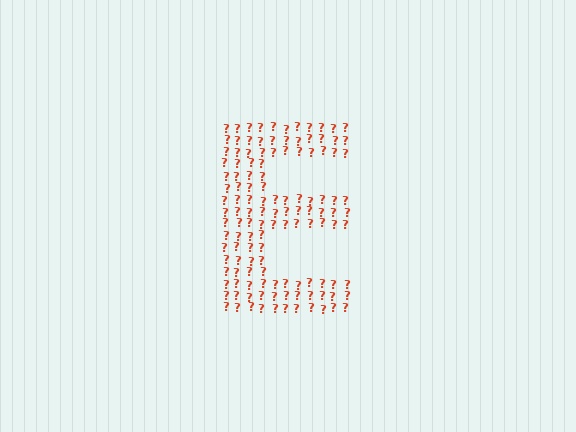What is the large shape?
The large shape is the letter E.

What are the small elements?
The small elements are question marks.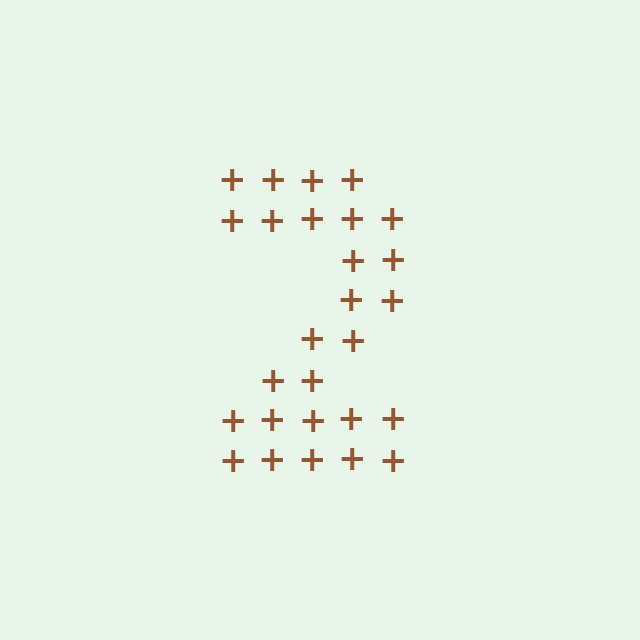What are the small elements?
The small elements are plus signs.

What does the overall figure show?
The overall figure shows the digit 2.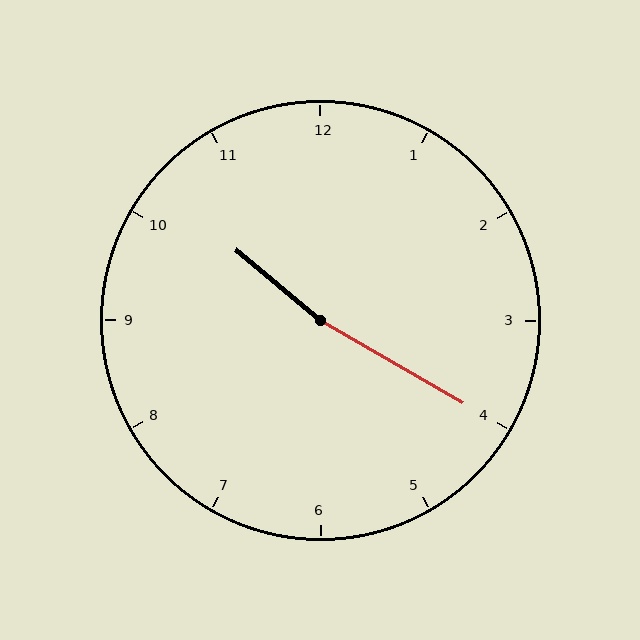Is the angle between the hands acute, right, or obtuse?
It is obtuse.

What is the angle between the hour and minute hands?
Approximately 170 degrees.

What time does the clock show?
10:20.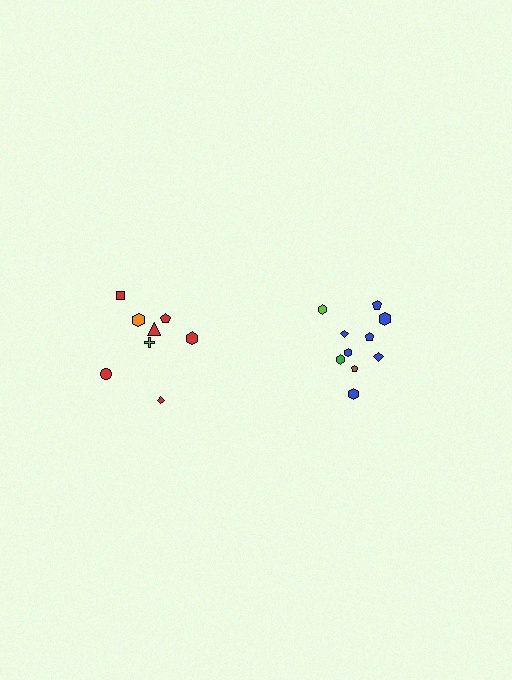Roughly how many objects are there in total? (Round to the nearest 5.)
Roughly 20 objects in total.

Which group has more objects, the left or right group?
The right group.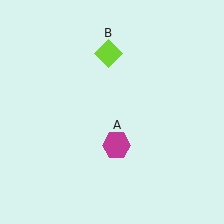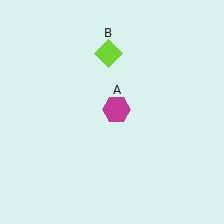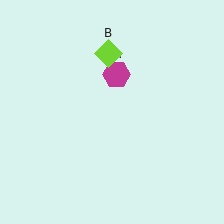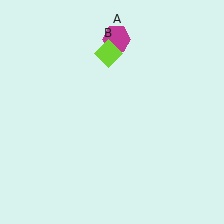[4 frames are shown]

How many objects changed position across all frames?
1 object changed position: magenta hexagon (object A).